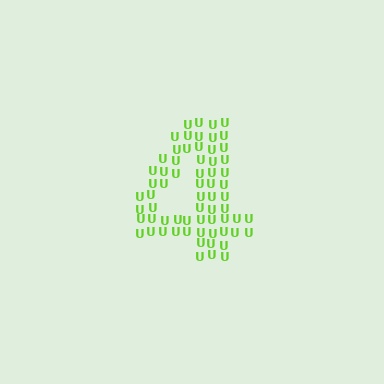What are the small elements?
The small elements are letter U's.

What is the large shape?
The large shape is the digit 4.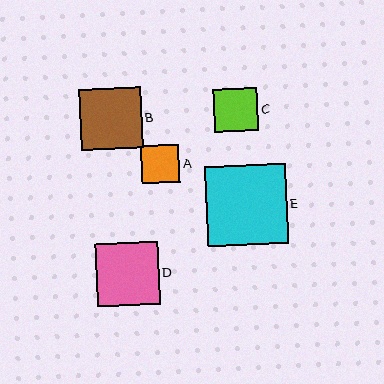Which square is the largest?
Square E is the largest with a size of approximately 80 pixels.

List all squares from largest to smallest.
From largest to smallest: E, D, B, C, A.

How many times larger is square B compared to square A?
Square B is approximately 1.6 times the size of square A.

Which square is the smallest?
Square A is the smallest with a size of approximately 39 pixels.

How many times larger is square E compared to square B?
Square E is approximately 1.3 times the size of square B.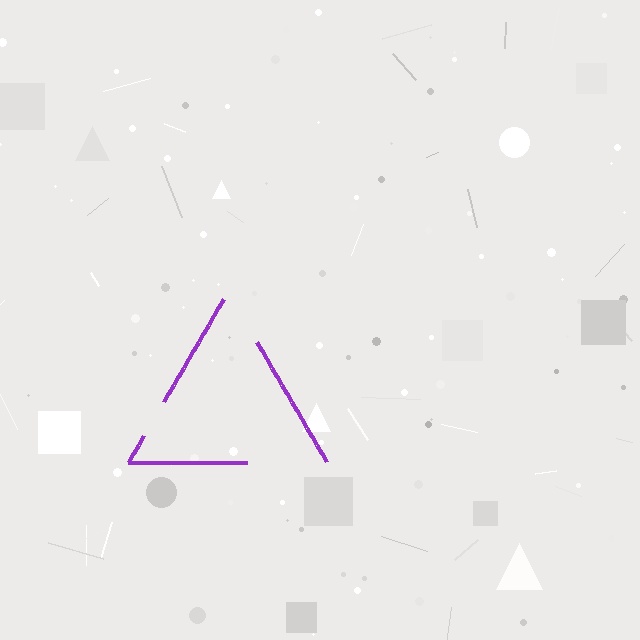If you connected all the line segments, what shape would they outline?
They would outline a triangle.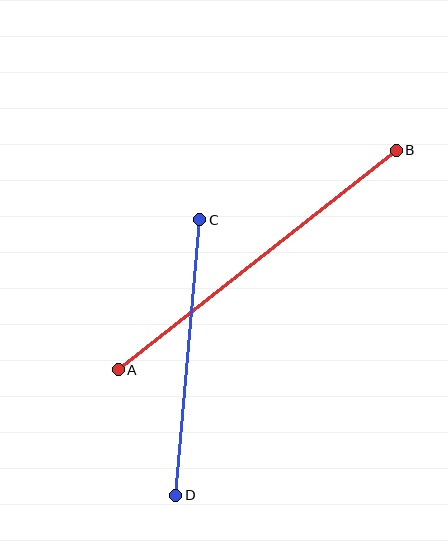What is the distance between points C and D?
The distance is approximately 276 pixels.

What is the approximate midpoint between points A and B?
The midpoint is at approximately (257, 260) pixels.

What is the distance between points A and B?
The distance is approximately 355 pixels.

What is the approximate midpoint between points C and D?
The midpoint is at approximately (188, 358) pixels.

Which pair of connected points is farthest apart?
Points A and B are farthest apart.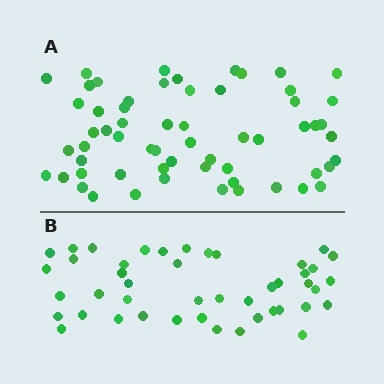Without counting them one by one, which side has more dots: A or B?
Region A (the top region) has more dots.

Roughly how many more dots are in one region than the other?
Region A has approximately 15 more dots than region B.